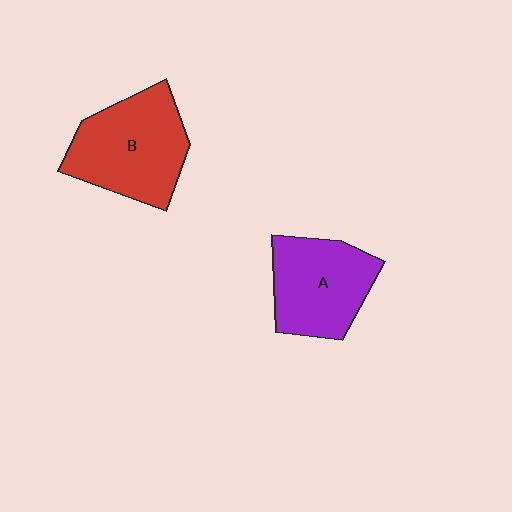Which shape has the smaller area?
Shape A (purple).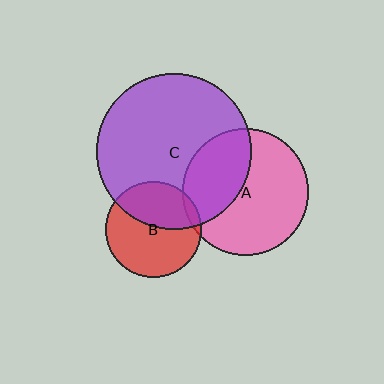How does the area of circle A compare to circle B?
Approximately 1.7 times.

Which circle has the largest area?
Circle C (purple).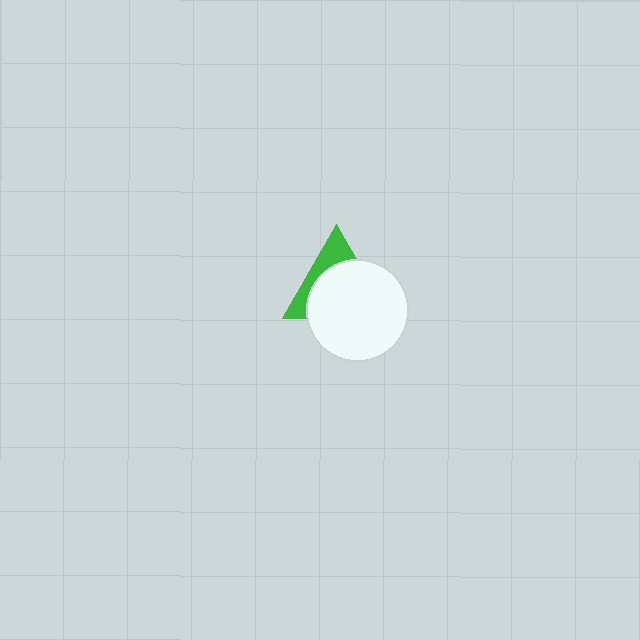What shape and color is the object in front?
The object in front is a white circle.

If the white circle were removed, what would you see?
You would see the complete green triangle.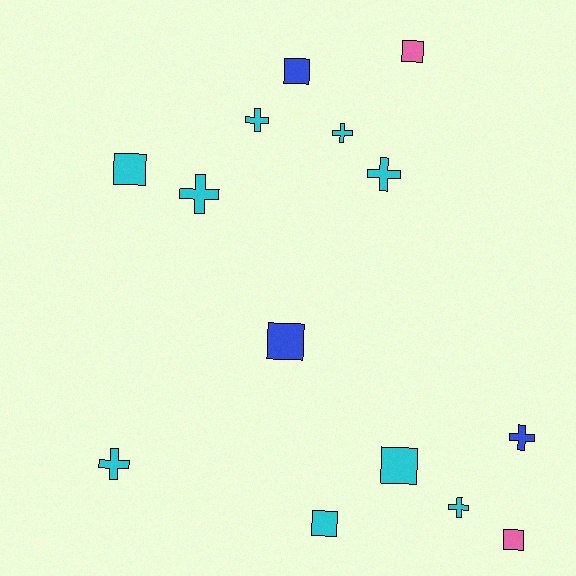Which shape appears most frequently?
Cross, with 7 objects.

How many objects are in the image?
There are 14 objects.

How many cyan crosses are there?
There are 6 cyan crosses.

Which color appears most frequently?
Cyan, with 9 objects.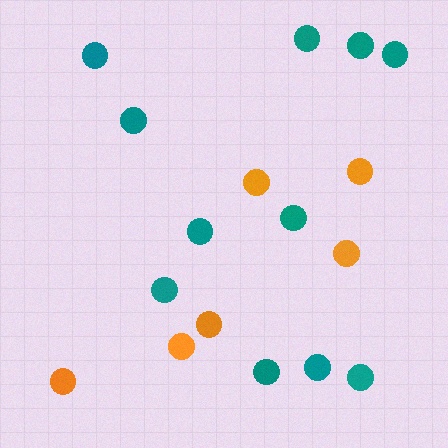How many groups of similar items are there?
There are 2 groups: one group of teal circles (11) and one group of orange circles (6).